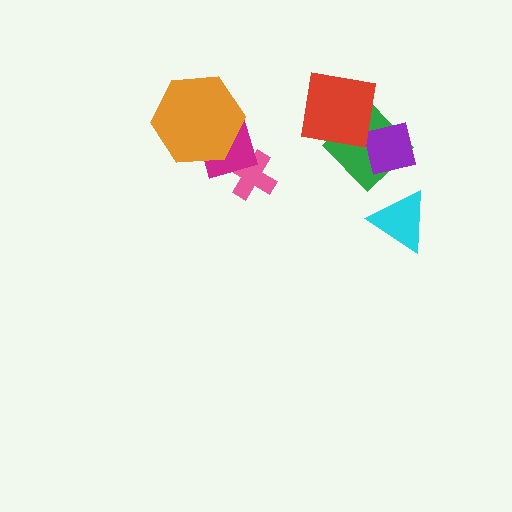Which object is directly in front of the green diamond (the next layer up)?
The purple square is directly in front of the green diamond.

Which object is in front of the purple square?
The red square is in front of the purple square.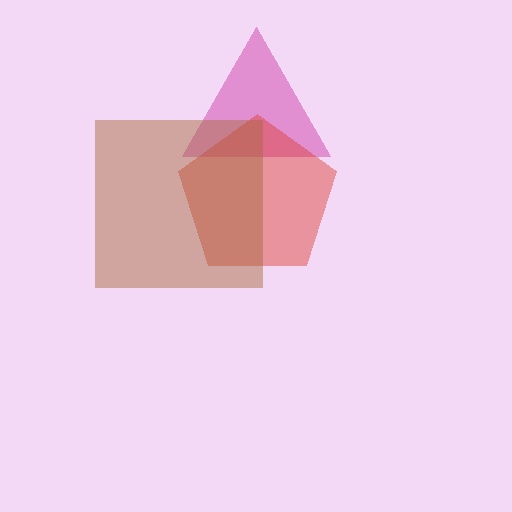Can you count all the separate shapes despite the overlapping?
Yes, there are 3 separate shapes.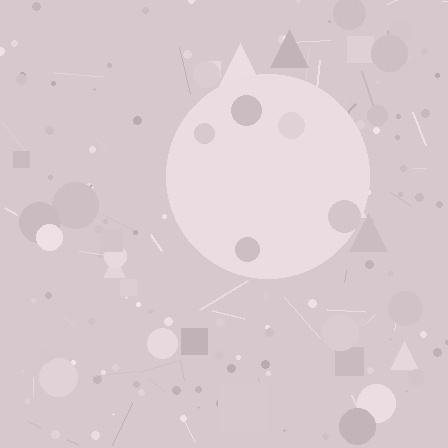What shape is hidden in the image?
A circle is hidden in the image.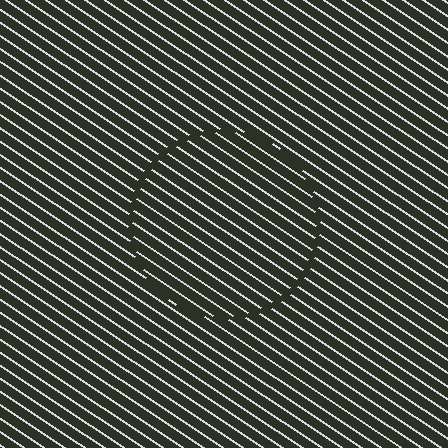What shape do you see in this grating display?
An illusory circle. The interior of the shape contains the same grating, shifted by half a period — the contour is defined by the phase discontinuity where line-ends from the inner and outer gratings abut.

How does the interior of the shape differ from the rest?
The interior of the shape contains the same grating, shifted by half a period — the contour is defined by the phase discontinuity where line-ends from the inner and outer gratings abut.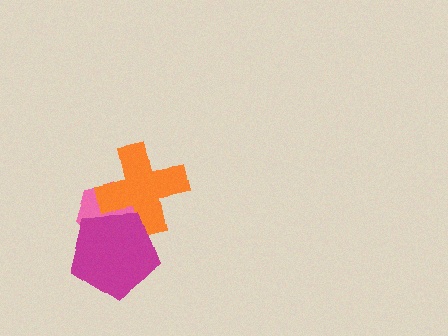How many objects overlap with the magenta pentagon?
2 objects overlap with the magenta pentagon.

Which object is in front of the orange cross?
The magenta pentagon is in front of the orange cross.